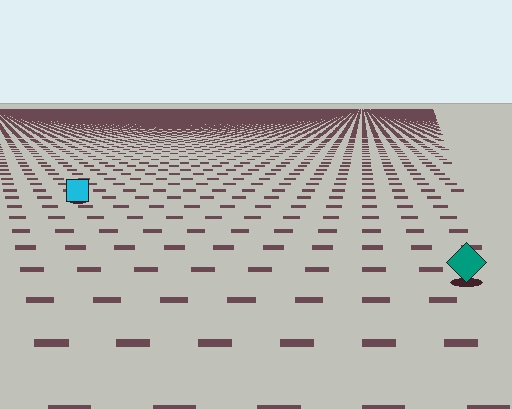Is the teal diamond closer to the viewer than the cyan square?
Yes. The teal diamond is closer — you can tell from the texture gradient: the ground texture is coarser near it.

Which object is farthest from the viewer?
The cyan square is farthest from the viewer. It appears smaller and the ground texture around it is denser.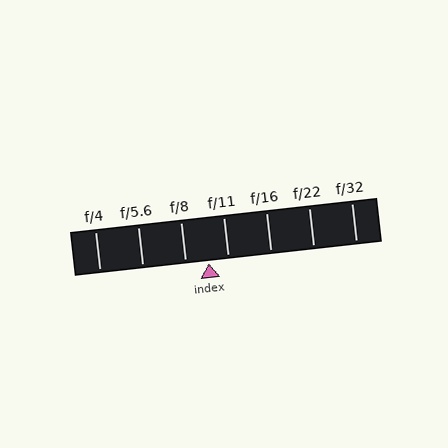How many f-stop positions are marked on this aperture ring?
There are 7 f-stop positions marked.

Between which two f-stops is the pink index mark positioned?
The index mark is between f/8 and f/11.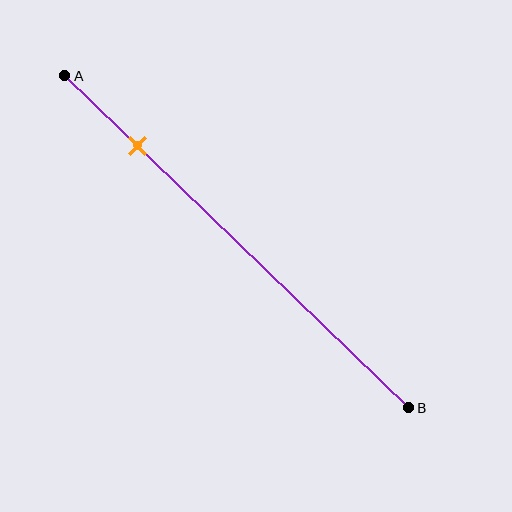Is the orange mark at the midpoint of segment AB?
No, the mark is at about 20% from A, not at the 50% midpoint.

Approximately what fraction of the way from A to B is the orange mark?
The orange mark is approximately 20% of the way from A to B.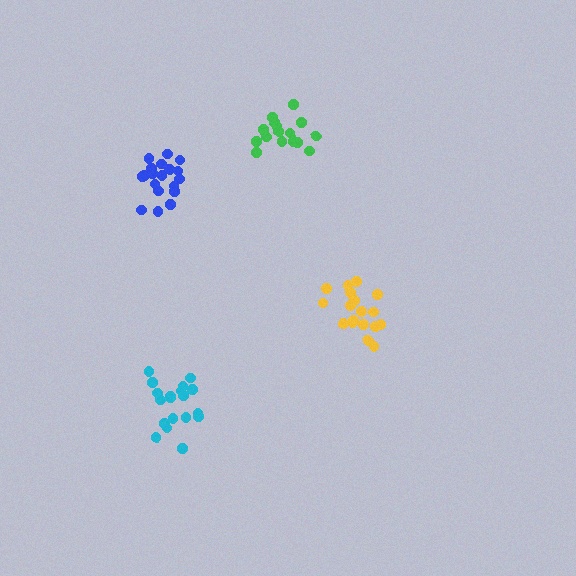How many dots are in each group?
Group 1: 18 dots, Group 2: 20 dots, Group 3: 20 dots, Group 4: 16 dots (74 total).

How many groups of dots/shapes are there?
There are 4 groups.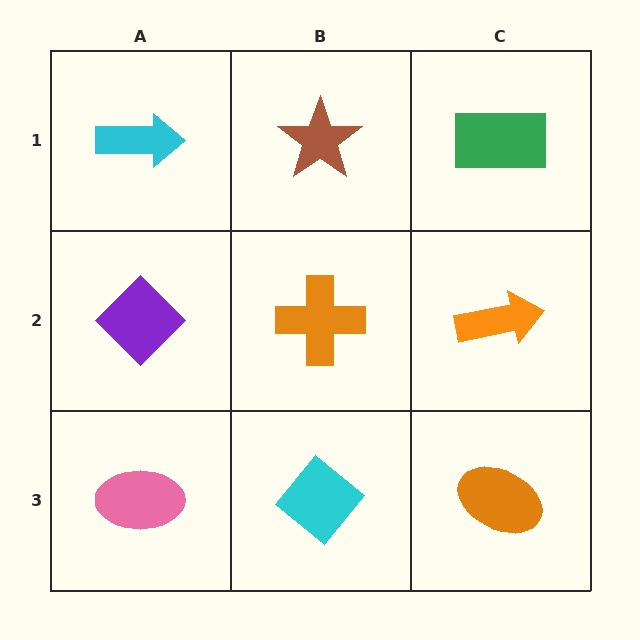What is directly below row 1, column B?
An orange cross.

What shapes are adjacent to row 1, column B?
An orange cross (row 2, column B), a cyan arrow (row 1, column A), a green rectangle (row 1, column C).